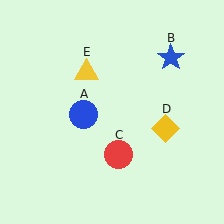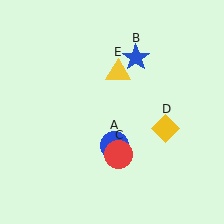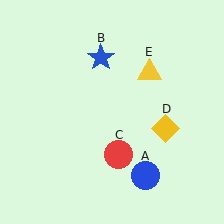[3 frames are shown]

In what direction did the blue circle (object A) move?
The blue circle (object A) moved down and to the right.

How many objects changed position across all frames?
3 objects changed position: blue circle (object A), blue star (object B), yellow triangle (object E).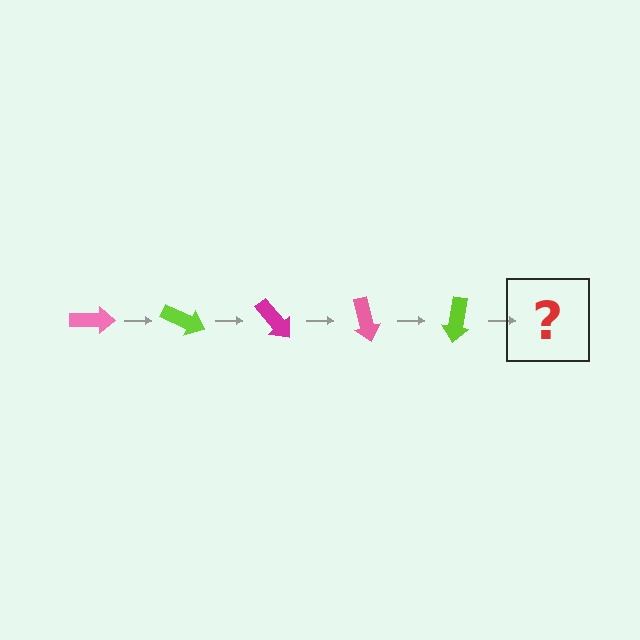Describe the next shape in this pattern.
It should be a magenta arrow, rotated 125 degrees from the start.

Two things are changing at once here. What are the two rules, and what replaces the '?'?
The two rules are that it rotates 25 degrees each step and the color cycles through pink, lime, and magenta. The '?' should be a magenta arrow, rotated 125 degrees from the start.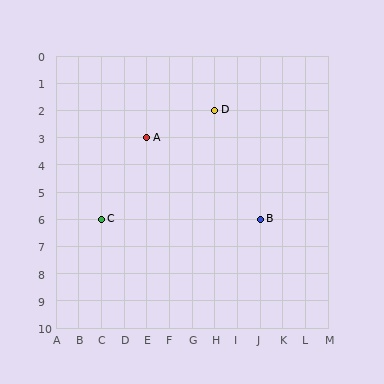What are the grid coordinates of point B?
Point B is at grid coordinates (J, 6).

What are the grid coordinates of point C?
Point C is at grid coordinates (C, 6).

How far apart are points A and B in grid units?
Points A and B are 5 columns and 3 rows apart (about 5.8 grid units diagonally).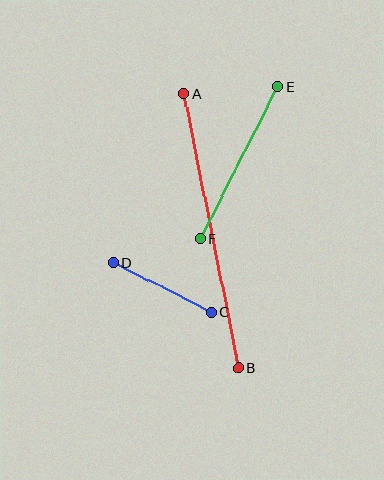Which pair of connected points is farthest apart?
Points A and B are farthest apart.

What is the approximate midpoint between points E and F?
The midpoint is at approximately (239, 163) pixels.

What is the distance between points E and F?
The distance is approximately 171 pixels.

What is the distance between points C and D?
The distance is approximately 110 pixels.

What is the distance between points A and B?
The distance is approximately 280 pixels.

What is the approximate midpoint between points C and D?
The midpoint is at approximately (162, 287) pixels.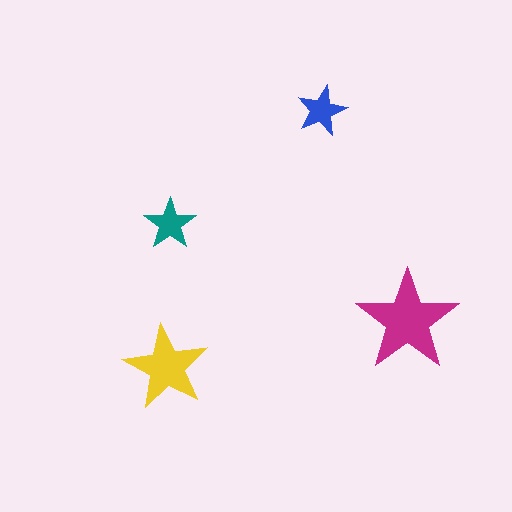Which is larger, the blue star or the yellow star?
The yellow one.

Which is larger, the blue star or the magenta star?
The magenta one.